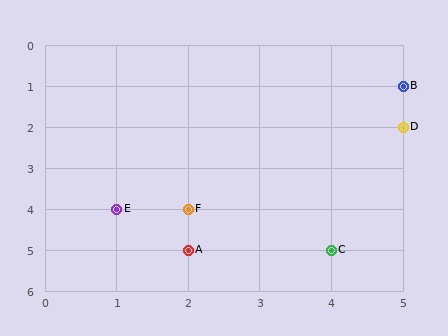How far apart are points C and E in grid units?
Points C and E are 3 columns and 1 row apart (about 3.2 grid units diagonally).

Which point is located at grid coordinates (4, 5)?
Point C is at (4, 5).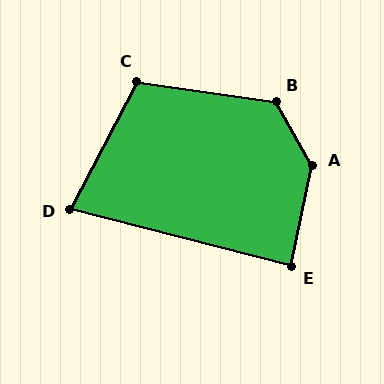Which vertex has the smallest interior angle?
D, at approximately 77 degrees.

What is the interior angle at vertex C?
Approximately 109 degrees (obtuse).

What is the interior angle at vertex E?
Approximately 88 degrees (approximately right).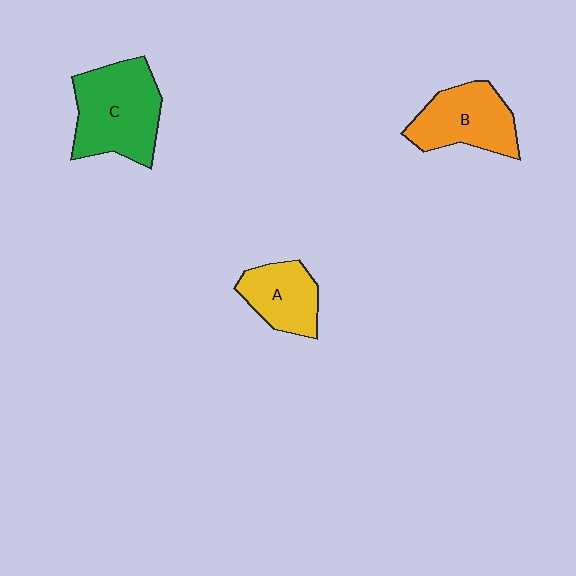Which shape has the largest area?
Shape C (green).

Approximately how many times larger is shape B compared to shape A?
Approximately 1.3 times.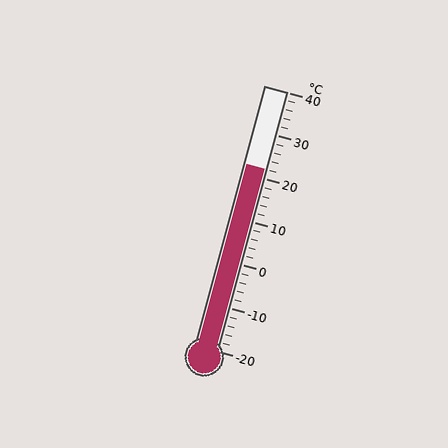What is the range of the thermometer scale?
The thermometer scale ranges from -20°C to 40°C.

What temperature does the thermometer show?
The thermometer shows approximately 22°C.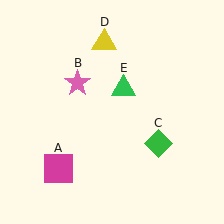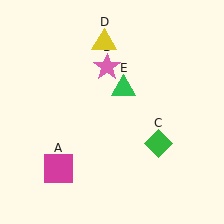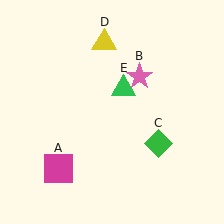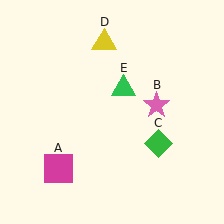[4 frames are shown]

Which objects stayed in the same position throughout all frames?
Magenta square (object A) and green diamond (object C) and yellow triangle (object D) and green triangle (object E) remained stationary.